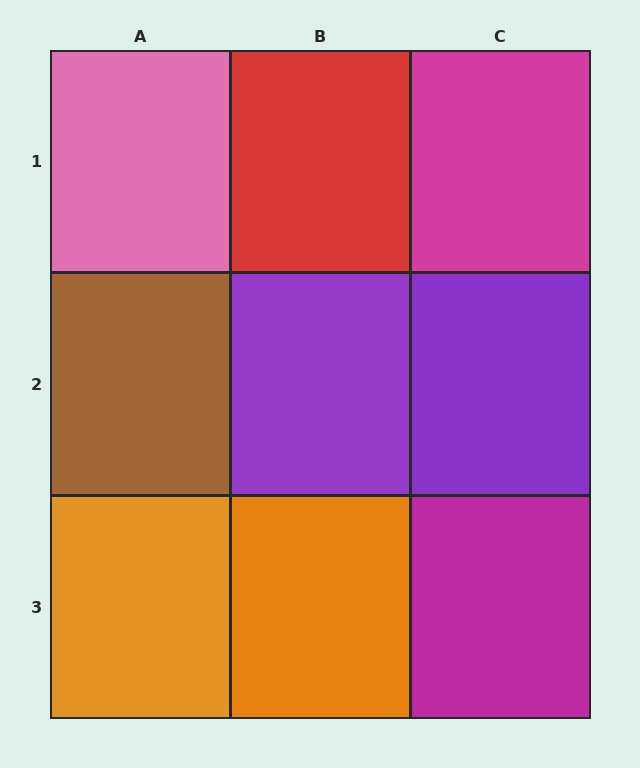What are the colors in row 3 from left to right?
Orange, orange, magenta.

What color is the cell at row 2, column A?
Brown.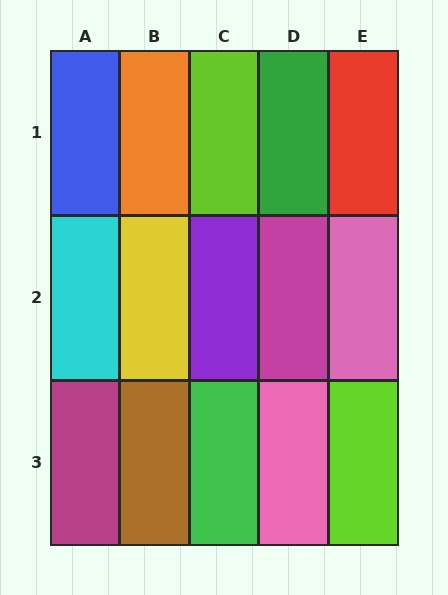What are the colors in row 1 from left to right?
Blue, orange, lime, green, red.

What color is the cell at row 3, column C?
Green.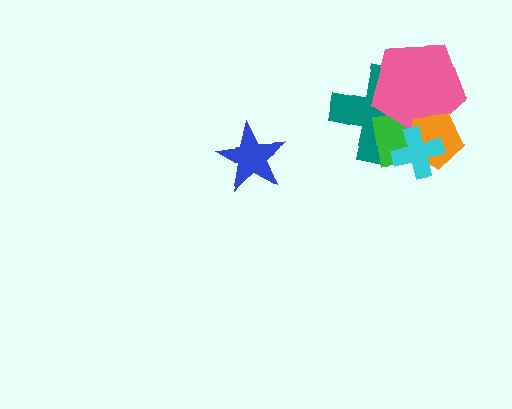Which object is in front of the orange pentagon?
The cyan cross is in front of the orange pentagon.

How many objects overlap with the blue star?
0 objects overlap with the blue star.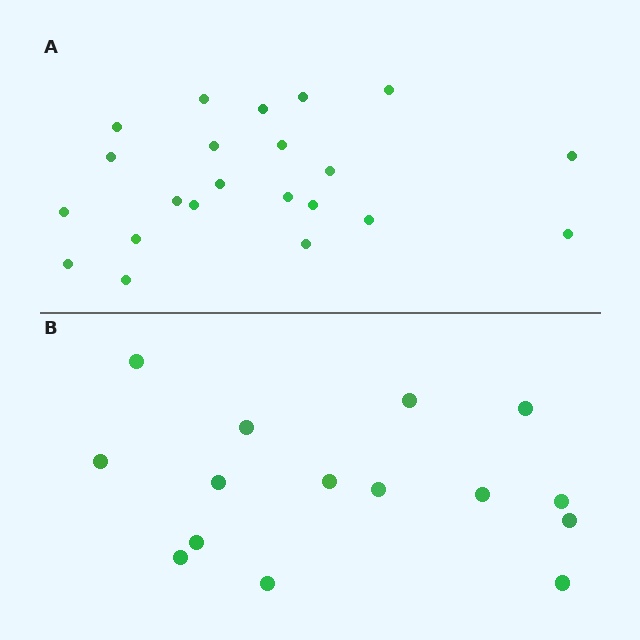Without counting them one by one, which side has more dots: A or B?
Region A (the top region) has more dots.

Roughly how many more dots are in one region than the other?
Region A has roughly 8 or so more dots than region B.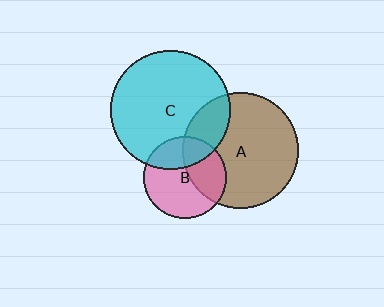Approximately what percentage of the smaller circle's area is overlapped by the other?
Approximately 20%.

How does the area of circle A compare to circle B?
Approximately 2.0 times.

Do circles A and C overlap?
Yes.